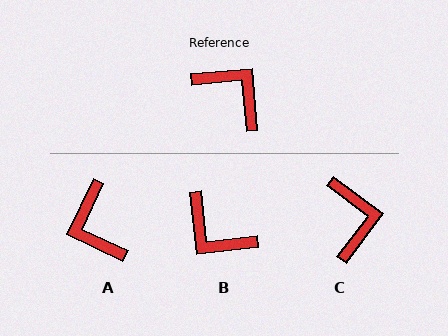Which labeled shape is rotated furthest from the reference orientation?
B, about 179 degrees away.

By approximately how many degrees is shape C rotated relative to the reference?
Approximately 42 degrees clockwise.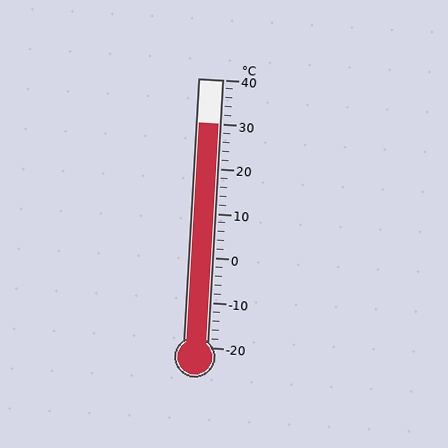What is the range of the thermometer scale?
The thermometer scale ranges from -20°C to 40°C.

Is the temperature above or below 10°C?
The temperature is above 10°C.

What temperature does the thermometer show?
The thermometer shows approximately 30°C.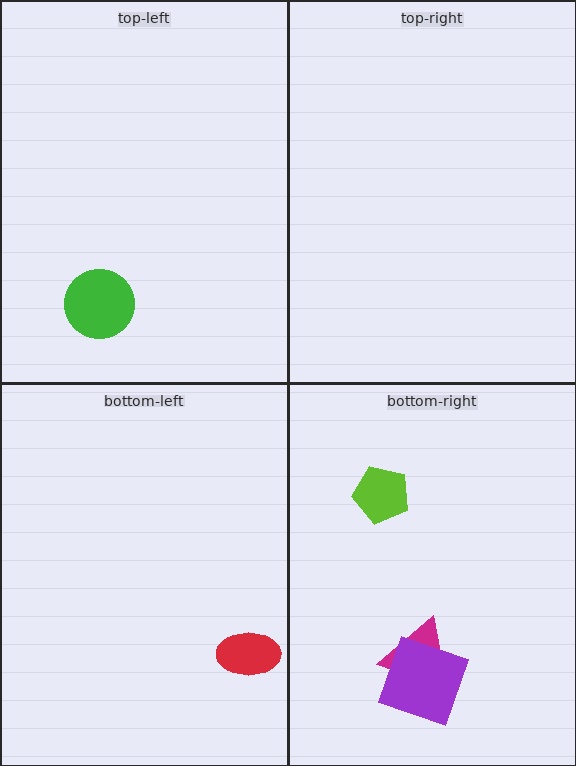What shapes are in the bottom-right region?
The magenta triangle, the purple square, the lime pentagon.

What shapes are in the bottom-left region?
The red ellipse.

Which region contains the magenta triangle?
The bottom-right region.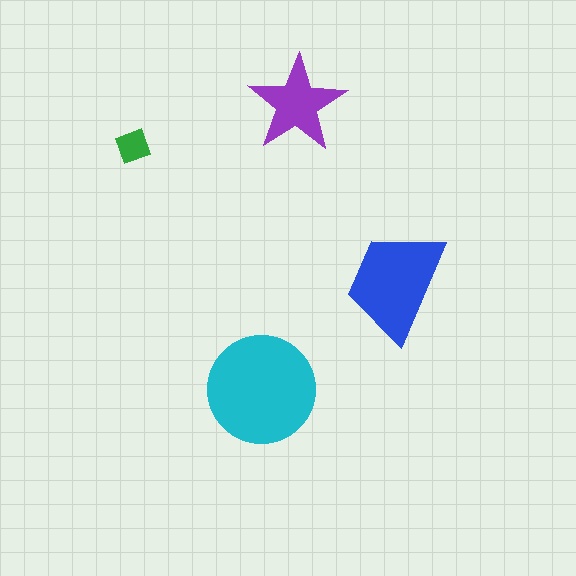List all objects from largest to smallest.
The cyan circle, the blue trapezoid, the purple star, the green diamond.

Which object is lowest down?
The cyan circle is bottommost.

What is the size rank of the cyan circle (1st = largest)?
1st.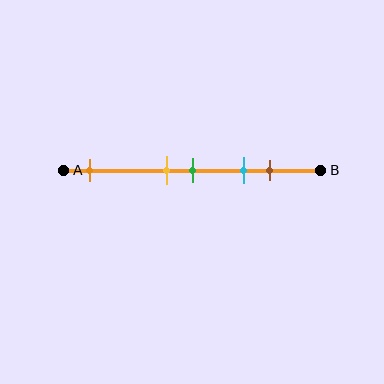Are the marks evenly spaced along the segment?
No, the marks are not evenly spaced.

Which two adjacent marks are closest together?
The yellow and green marks are the closest adjacent pair.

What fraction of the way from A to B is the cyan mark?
The cyan mark is approximately 70% (0.7) of the way from A to B.